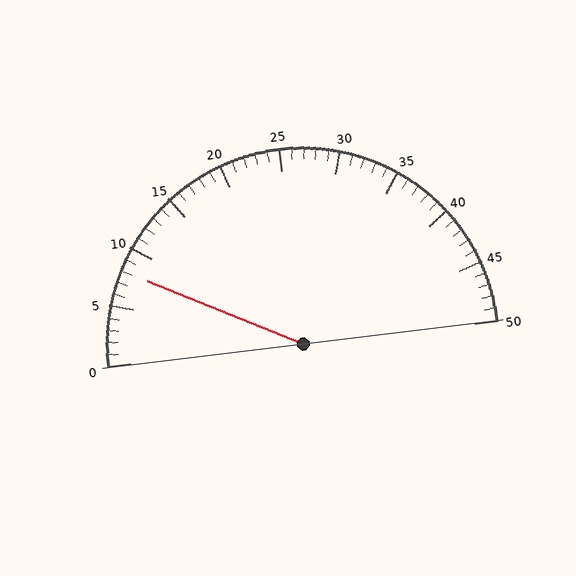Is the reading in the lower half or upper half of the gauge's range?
The reading is in the lower half of the range (0 to 50).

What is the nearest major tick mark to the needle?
The nearest major tick mark is 10.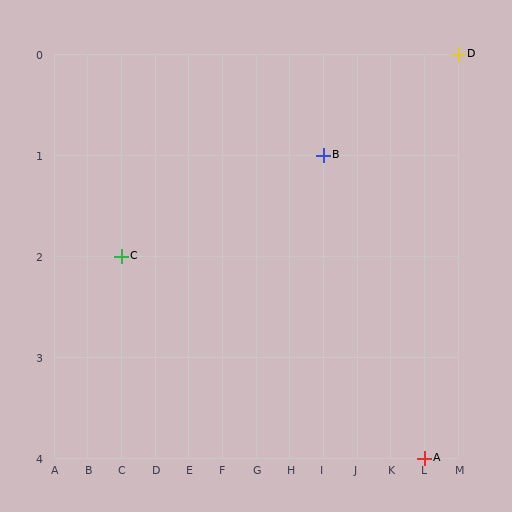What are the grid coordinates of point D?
Point D is at grid coordinates (M, 0).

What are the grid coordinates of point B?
Point B is at grid coordinates (I, 1).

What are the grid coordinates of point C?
Point C is at grid coordinates (C, 2).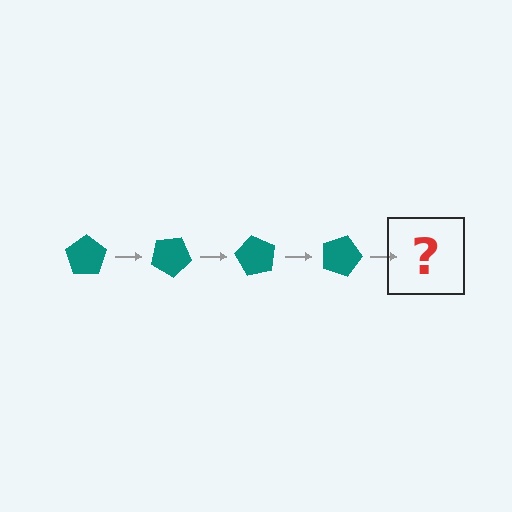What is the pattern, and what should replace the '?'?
The pattern is that the pentagon rotates 30 degrees each step. The '?' should be a teal pentagon rotated 120 degrees.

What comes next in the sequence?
The next element should be a teal pentagon rotated 120 degrees.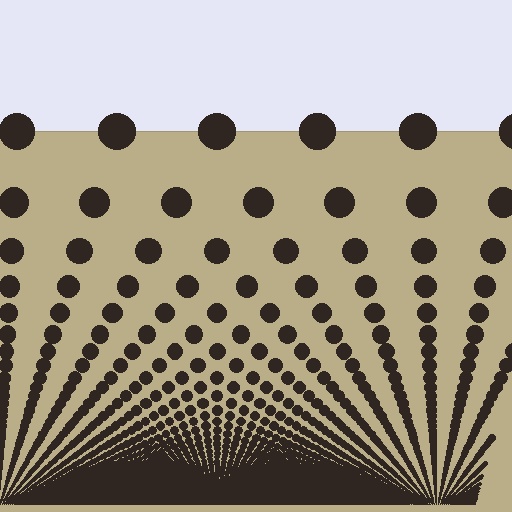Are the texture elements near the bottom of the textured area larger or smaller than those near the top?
Smaller. The gradient is inverted — elements near the bottom are smaller and denser.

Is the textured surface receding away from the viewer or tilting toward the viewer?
The surface appears to tilt toward the viewer. Texture elements get larger and sparser toward the top.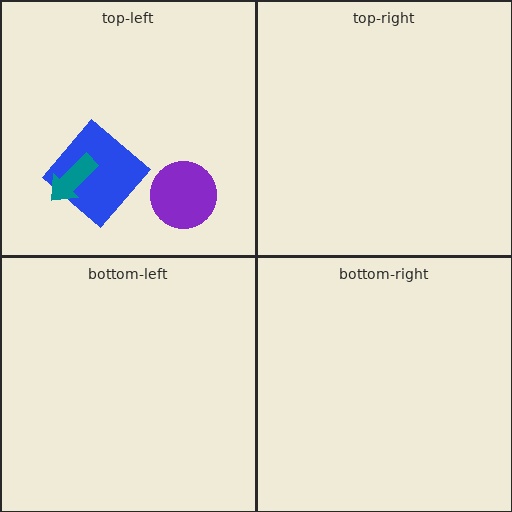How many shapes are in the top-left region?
3.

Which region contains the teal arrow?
The top-left region.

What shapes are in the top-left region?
The blue diamond, the purple circle, the teal arrow.